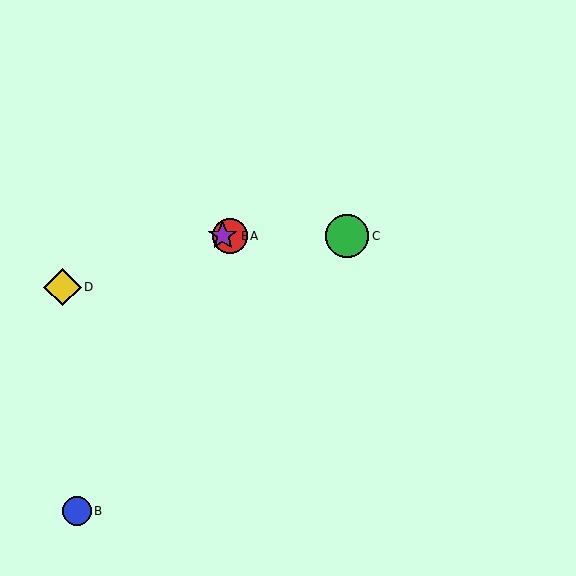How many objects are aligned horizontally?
3 objects (A, C, E) are aligned horizontally.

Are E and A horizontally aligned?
Yes, both are at y≈236.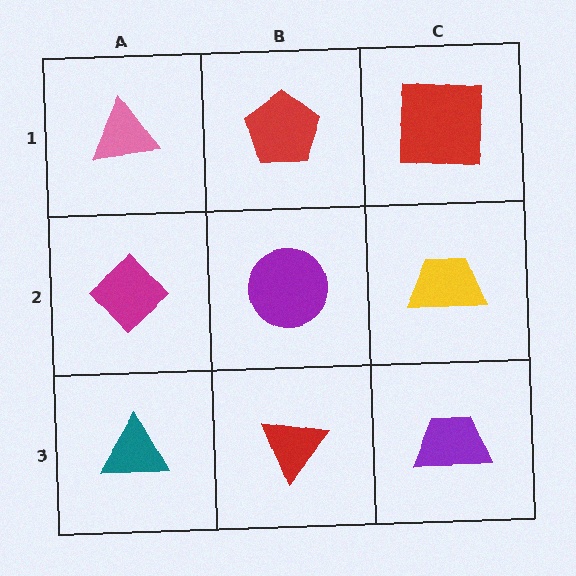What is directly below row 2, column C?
A purple trapezoid.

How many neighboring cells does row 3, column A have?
2.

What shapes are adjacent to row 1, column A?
A magenta diamond (row 2, column A), a red pentagon (row 1, column B).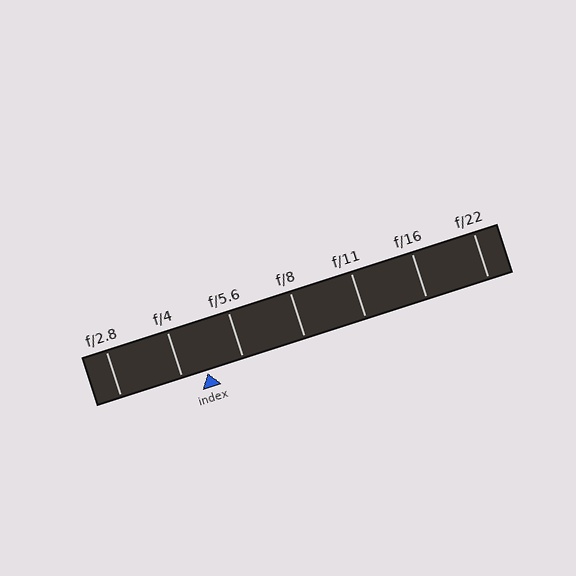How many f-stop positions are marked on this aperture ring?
There are 7 f-stop positions marked.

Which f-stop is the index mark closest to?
The index mark is closest to f/4.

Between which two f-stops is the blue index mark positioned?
The index mark is between f/4 and f/5.6.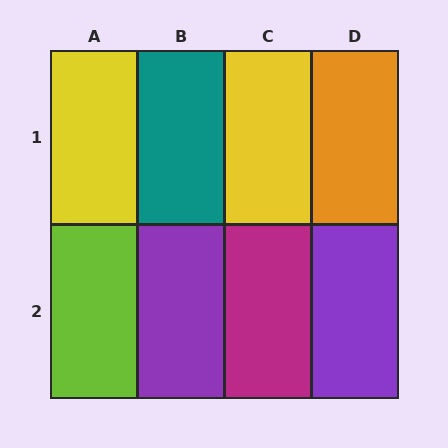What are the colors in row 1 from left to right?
Yellow, teal, yellow, orange.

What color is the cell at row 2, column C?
Magenta.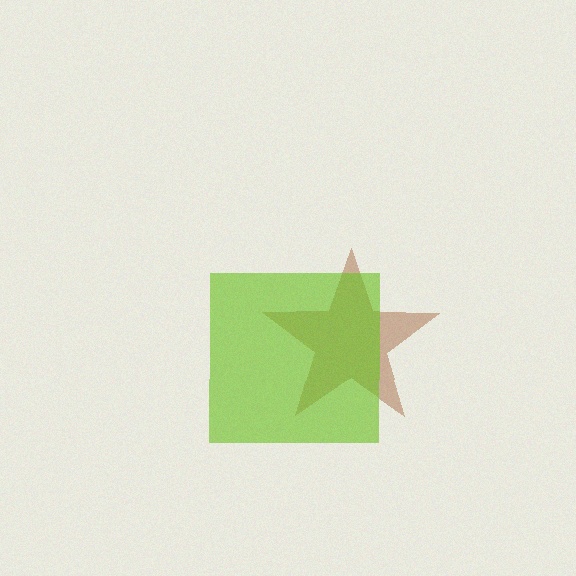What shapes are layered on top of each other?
The layered shapes are: a brown star, a lime square.